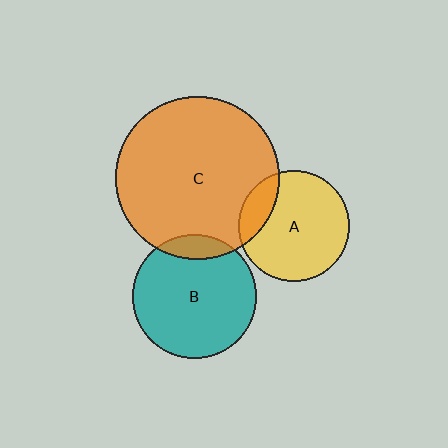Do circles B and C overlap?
Yes.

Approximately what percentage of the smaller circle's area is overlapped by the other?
Approximately 10%.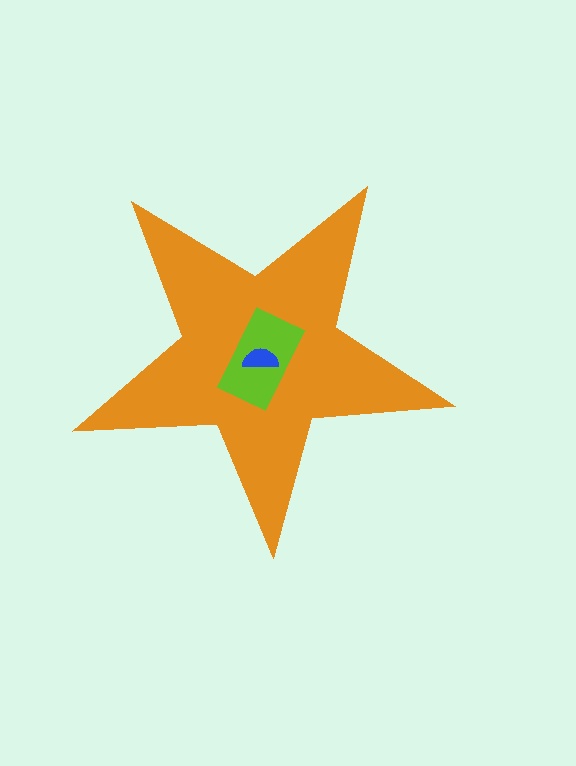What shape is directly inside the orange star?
The lime rectangle.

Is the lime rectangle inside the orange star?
Yes.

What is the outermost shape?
The orange star.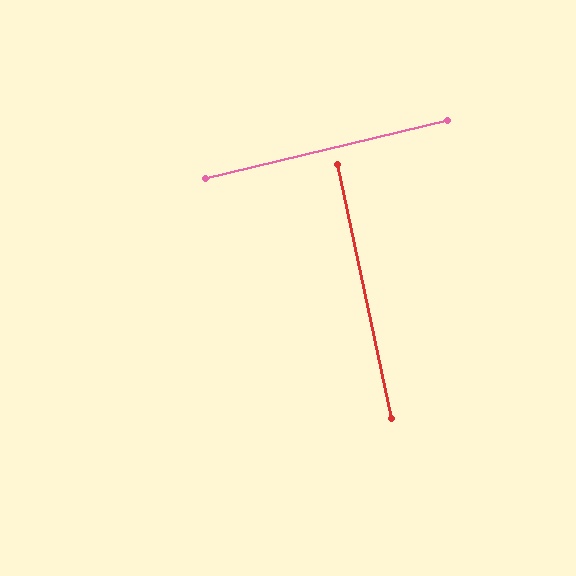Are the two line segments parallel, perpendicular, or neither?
Perpendicular — they meet at approximately 88°.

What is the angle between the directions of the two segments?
Approximately 88 degrees.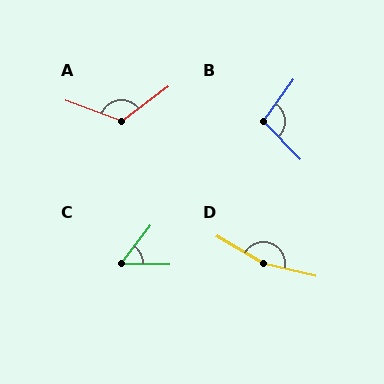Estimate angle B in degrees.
Approximately 100 degrees.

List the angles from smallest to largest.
C (53°), B (100°), A (123°), D (162°).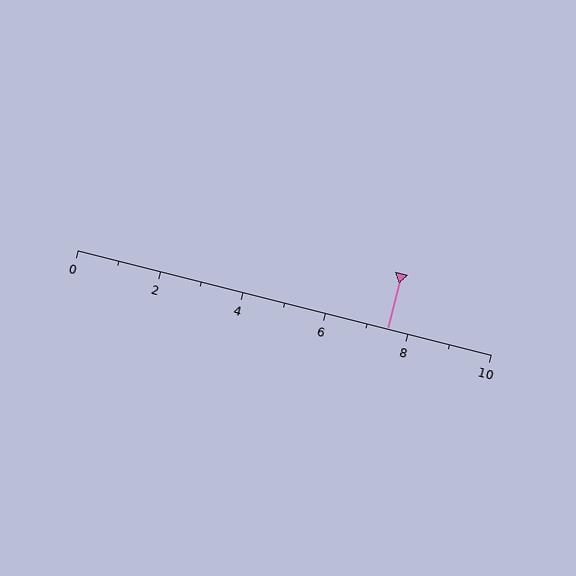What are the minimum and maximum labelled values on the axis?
The axis runs from 0 to 10.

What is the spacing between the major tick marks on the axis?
The major ticks are spaced 2 apart.